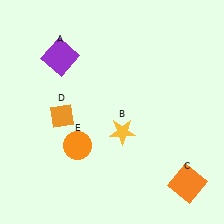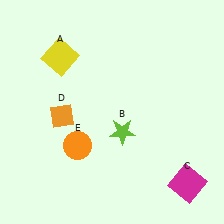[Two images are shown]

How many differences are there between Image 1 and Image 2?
There are 3 differences between the two images.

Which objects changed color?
A changed from purple to yellow. B changed from yellow to lime. C changed from orange to magenta.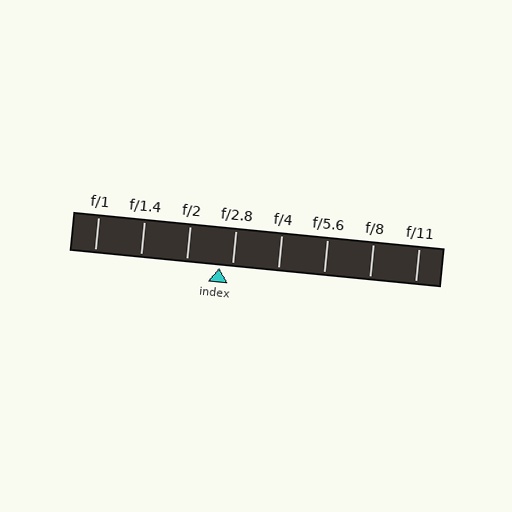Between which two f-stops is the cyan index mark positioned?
The index mark is between f/2 and f/2.8.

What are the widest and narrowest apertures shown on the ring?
The widest aperture shown is f/1 and the narrowest is f/11.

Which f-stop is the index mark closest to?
The index mark is closest to f/2.8.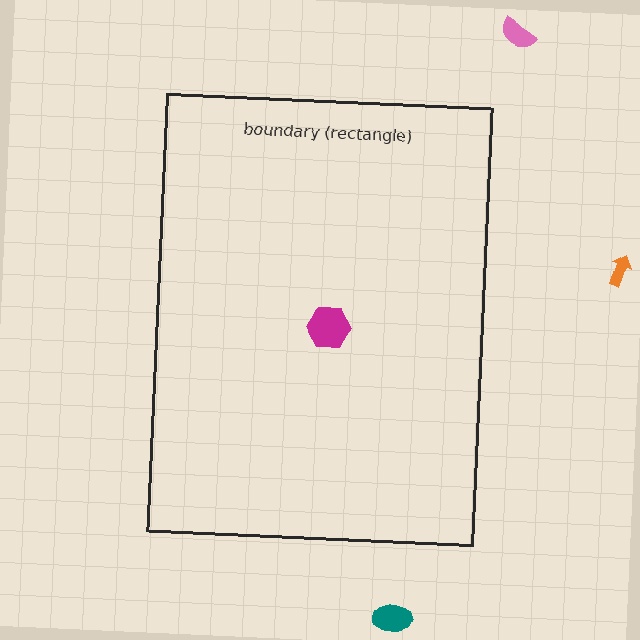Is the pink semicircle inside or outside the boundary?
Outside.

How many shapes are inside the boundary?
1 inside, 3 outside.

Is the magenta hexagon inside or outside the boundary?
Inside.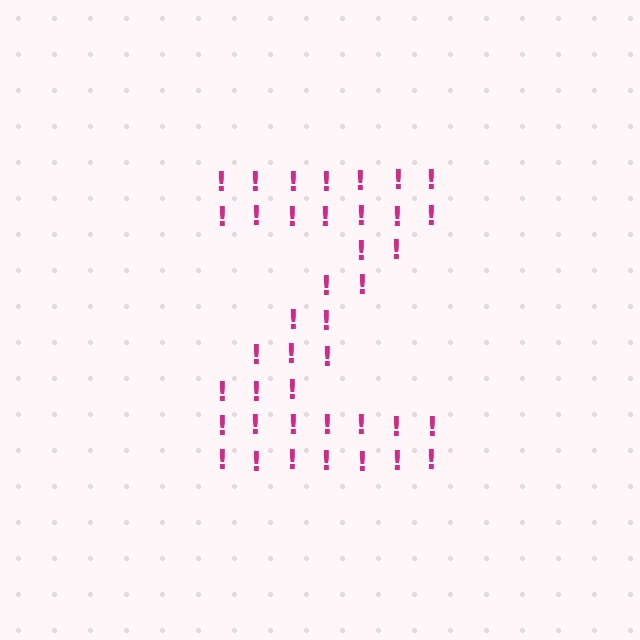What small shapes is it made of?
It is made of small exclamation marks.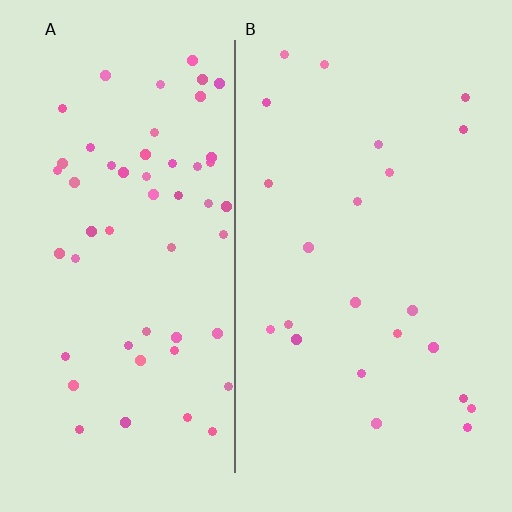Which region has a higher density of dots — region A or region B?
A (the left).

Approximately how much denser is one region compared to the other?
Approximately 2.4× — region A over region B.